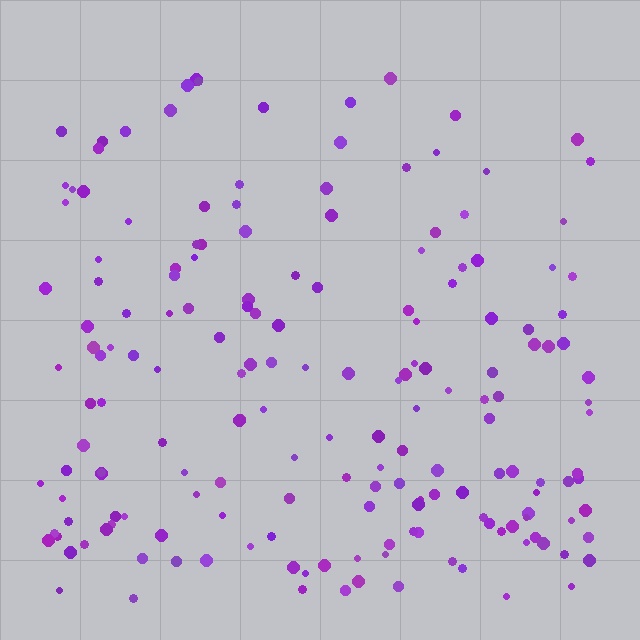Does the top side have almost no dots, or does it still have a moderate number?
Still a moderate number, just noticeably fewer than the bottom.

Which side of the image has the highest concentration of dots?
The bottom.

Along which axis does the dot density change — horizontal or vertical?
Vertical.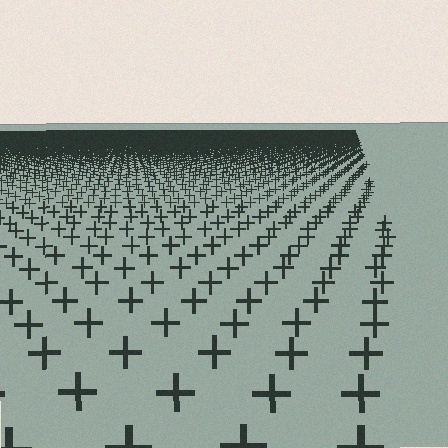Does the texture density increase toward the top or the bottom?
Density increases toward the top.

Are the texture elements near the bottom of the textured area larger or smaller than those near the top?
Larger. Near the bottom, elements are closer to the viewer and appear at a bigger on-screen size.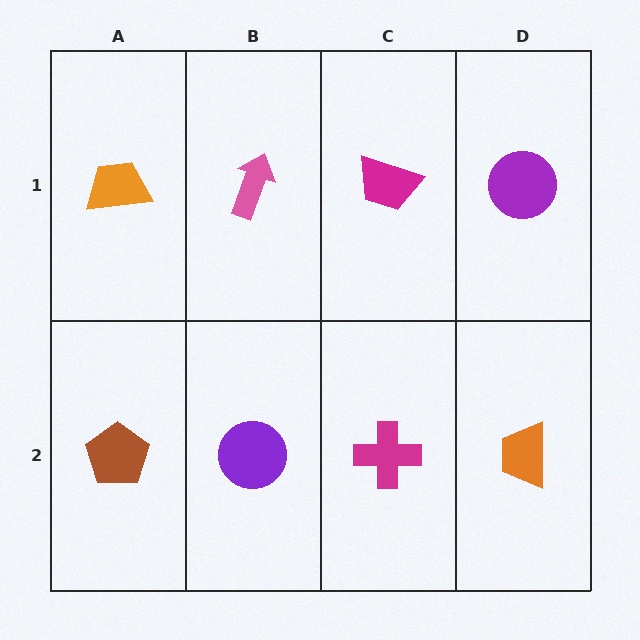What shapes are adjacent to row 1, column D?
An orange trapezoid (row 2, column D), a magenta trapezoid (row 1, column C).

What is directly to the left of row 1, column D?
A magenta trapezoid.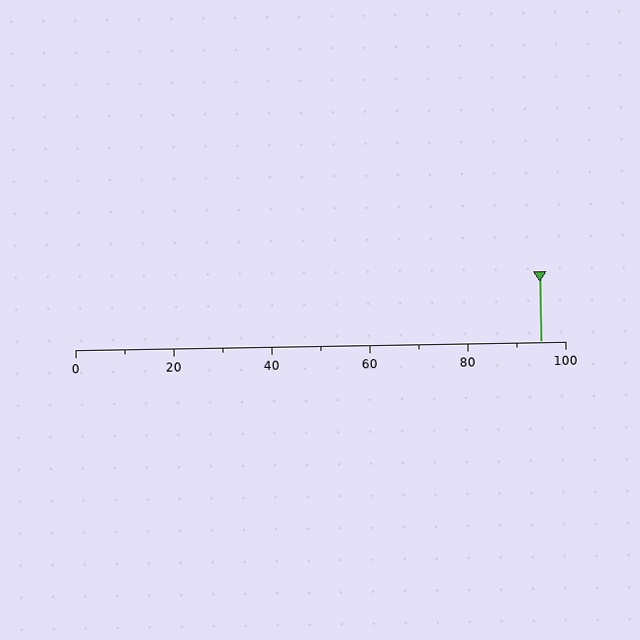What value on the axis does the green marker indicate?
The marker indicates approximately 95.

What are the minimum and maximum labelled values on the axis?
The axis runs from 0 to 100.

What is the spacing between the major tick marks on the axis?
The major ticks are spaced 20 apart.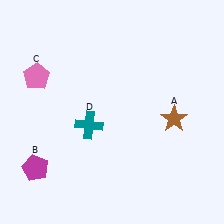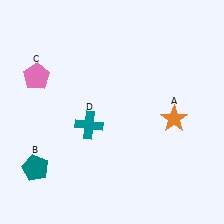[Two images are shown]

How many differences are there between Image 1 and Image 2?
There are 2 differences between the two images.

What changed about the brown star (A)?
In Image 1, A is brown. In Image 2, it changed to orange.